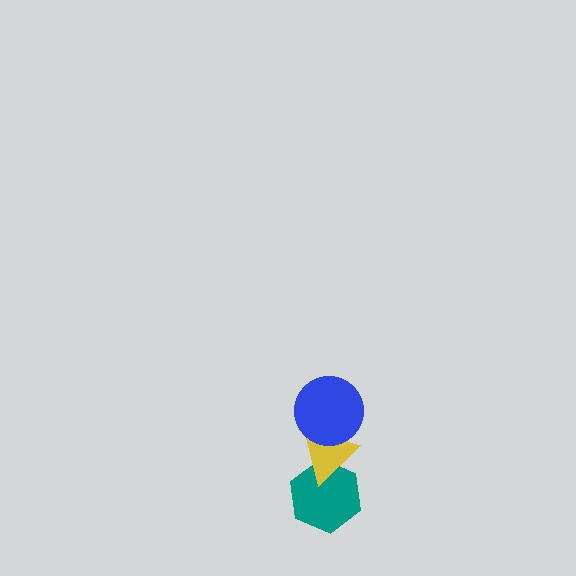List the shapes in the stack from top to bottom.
From top to bottom: the blue circle, the yellow triangle, the teal hexagon.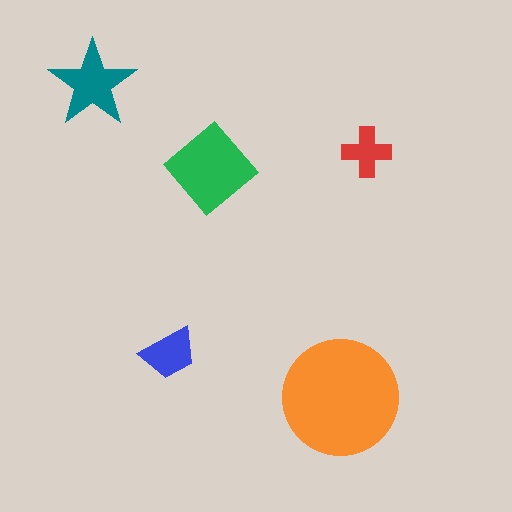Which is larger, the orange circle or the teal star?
The orange circle.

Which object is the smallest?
The red cross.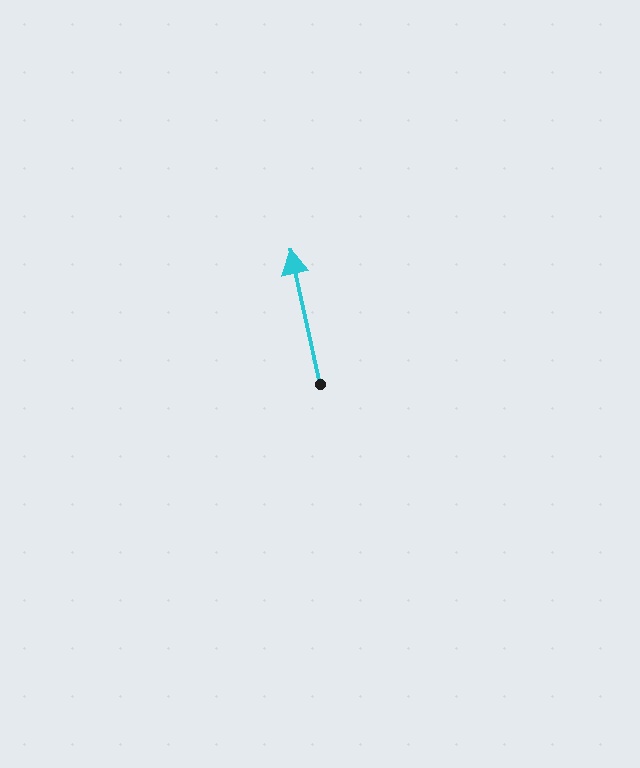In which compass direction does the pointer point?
North.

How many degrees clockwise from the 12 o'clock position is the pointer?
Approximately 348 degrees.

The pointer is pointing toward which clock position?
Roughly 12 o'clock.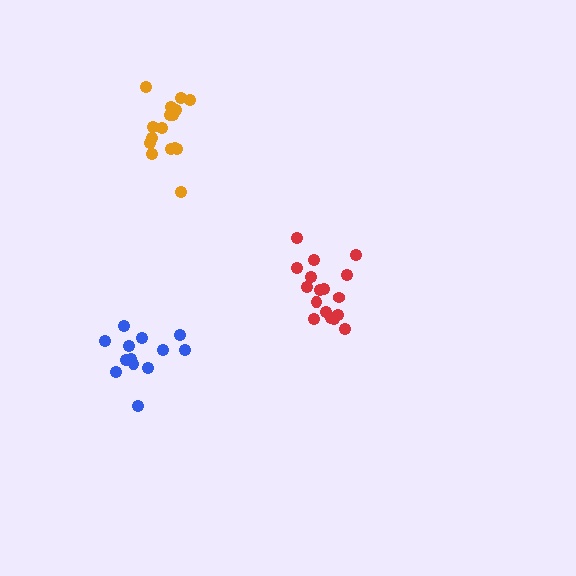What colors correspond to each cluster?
The clusters are colored: blue, red, orange.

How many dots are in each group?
Group 1: 13 dots, Group 2: 17 dots, Group 3: 16 dots (46 total).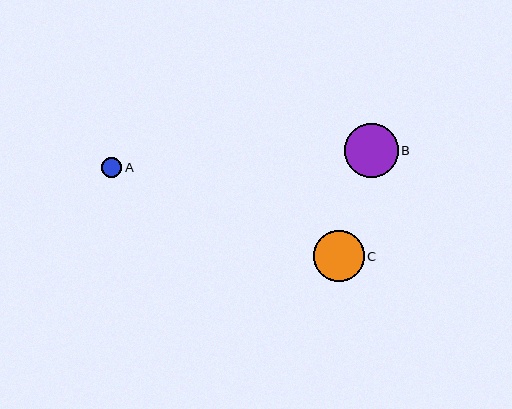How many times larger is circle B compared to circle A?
Circle B is approximately 2.7 times the size of circle A.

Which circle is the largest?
Circle B is the largest with a size of approximately 54 pixels.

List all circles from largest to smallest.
From largest to smallest: B, C, A.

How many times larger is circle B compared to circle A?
Circle B is approximately 2.7 times the size of circle A.